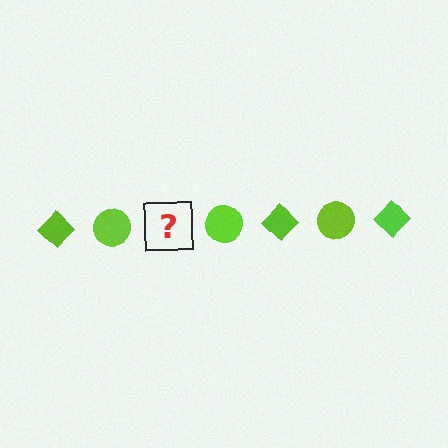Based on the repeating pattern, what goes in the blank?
The blank should be a lime diamond.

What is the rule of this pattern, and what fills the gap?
The rule is that the pattern cycles through diamond, circle shapes in lime. The gap should be filled with a lime diamond.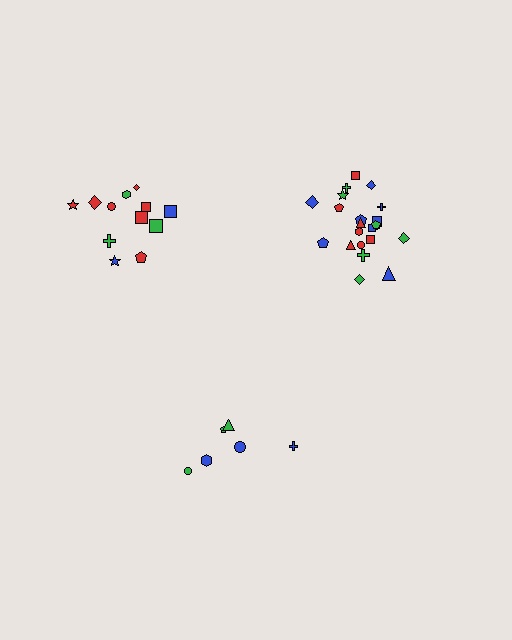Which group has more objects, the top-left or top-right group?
The top-right group.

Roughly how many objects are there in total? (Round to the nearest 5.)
Roughly 40 objects in total.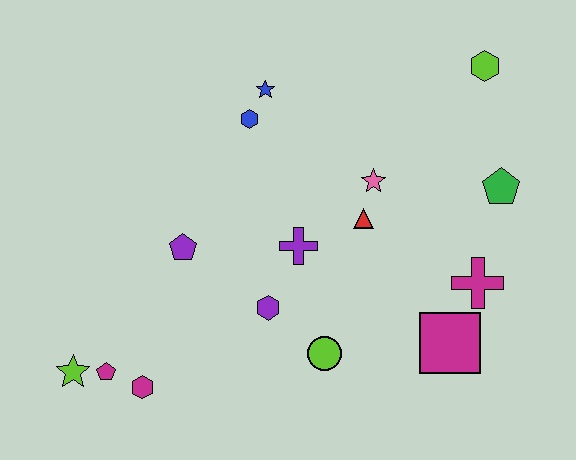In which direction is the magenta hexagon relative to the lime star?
The magenta hexagon is to the right of the lime star.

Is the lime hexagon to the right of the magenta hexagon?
Yes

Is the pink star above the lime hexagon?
No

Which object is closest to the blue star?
The blue hexagon is closest to the blue star.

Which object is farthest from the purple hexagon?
The lime hexagon is farthest from the purple hexagon.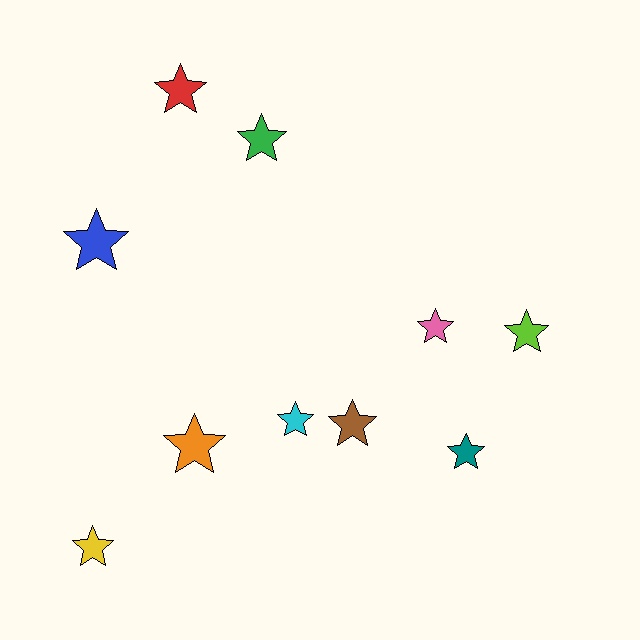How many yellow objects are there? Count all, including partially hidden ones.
There is 1 yellow object.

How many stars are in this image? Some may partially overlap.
There are 10 stars.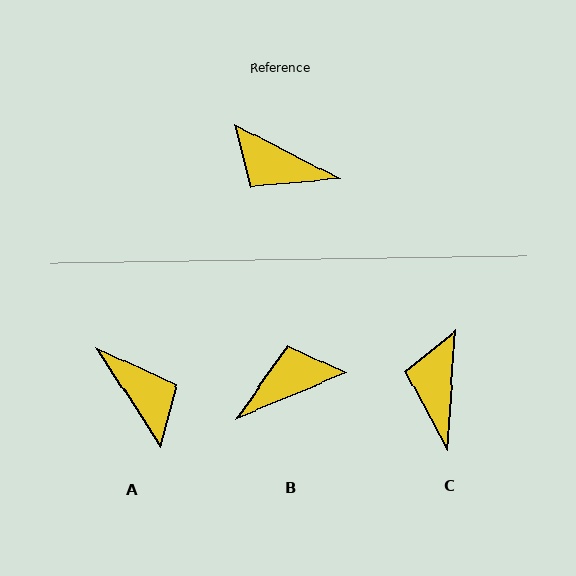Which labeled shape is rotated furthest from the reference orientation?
A, about 151 degrees away.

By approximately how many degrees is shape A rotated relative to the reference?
Approximately 151 degrees counter-clockwise.